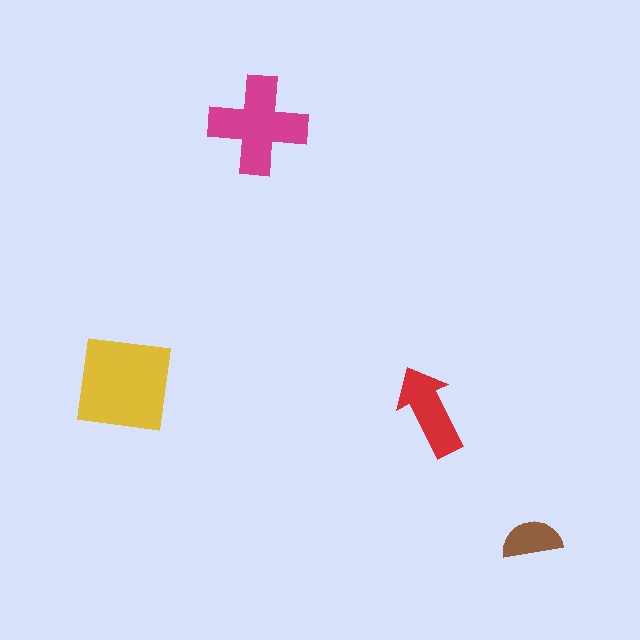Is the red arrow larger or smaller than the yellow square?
Smaller.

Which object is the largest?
The yellow square.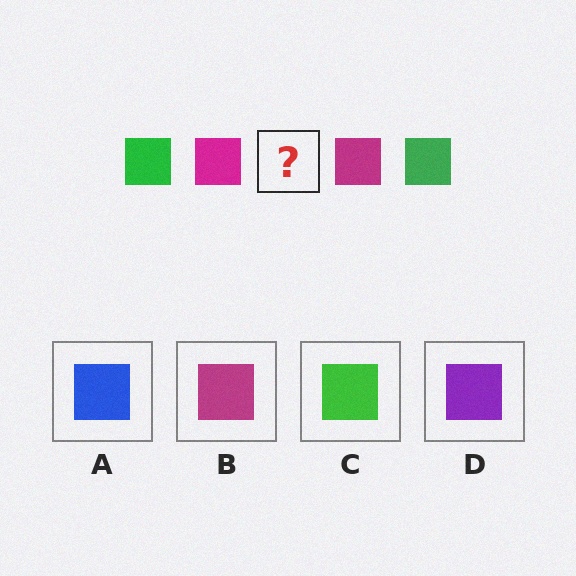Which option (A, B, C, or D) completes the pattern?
C.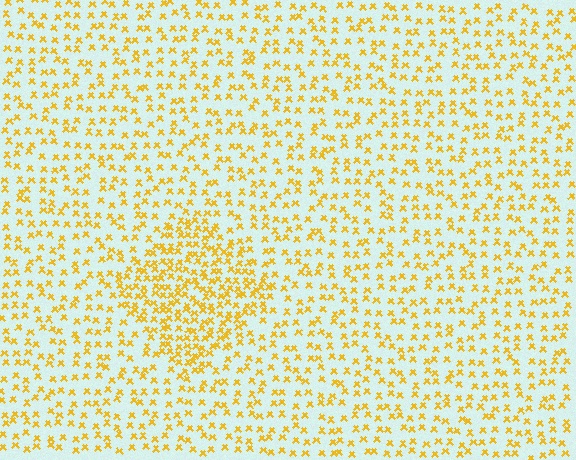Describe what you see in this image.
The image contains small yellow elements arranged at two different densities. A diamond-shaped region is visible where the elements are more densely packed than the surrounding area.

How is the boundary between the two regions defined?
The boundary is defined by a change in element density (approximately 2.0x ratio). All elements are the same color, size, and shape.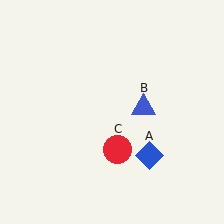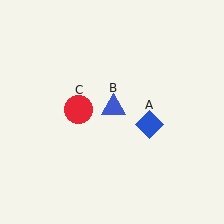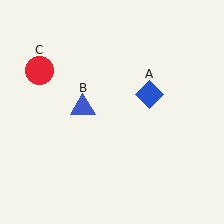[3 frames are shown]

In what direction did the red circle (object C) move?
The red circle (object C) moved up and to the left.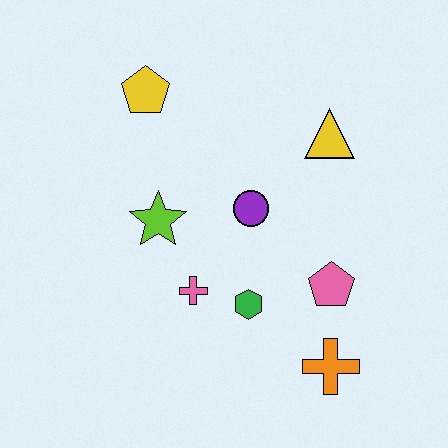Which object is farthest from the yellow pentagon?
The orange cross is farthest from the yellow pentagon.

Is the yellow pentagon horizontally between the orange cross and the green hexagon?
No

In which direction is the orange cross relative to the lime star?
The orange cross is to the right of the lime star.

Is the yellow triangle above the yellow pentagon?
No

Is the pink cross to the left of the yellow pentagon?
No